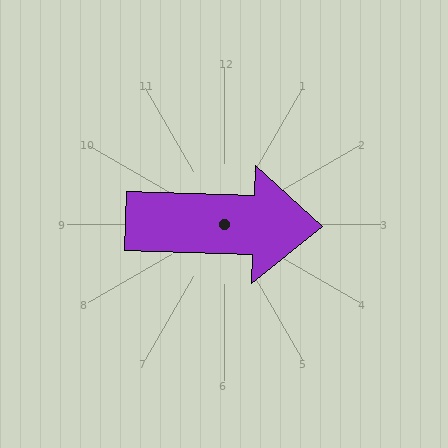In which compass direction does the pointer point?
East.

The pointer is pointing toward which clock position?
Roughly 3 o'clock.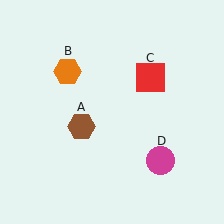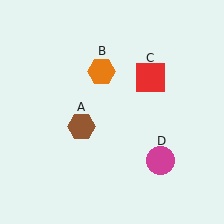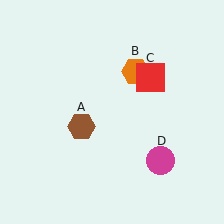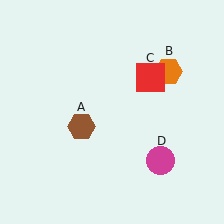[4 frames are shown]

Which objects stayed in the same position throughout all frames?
Brown hexagon (object A) and red square (object C) and magenta circle (object D) remained stationary.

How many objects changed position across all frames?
1 object changed position: orange hexagon (object B).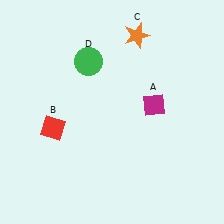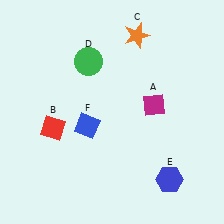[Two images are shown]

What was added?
A blue hexagon (E), a blue diamond (F) were added in Image 2.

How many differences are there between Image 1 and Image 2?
There are 2 differences between the two images.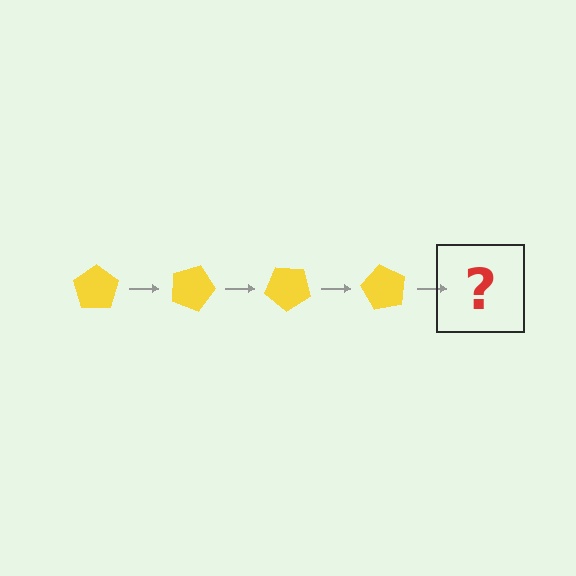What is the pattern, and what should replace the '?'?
The pattern is that the pentagon rotates 20 degrees each step. The '?' should be a yellow pentagon rotated 80 degrees.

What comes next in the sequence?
The next element should be a yellow pentagon rotated 80 degrees.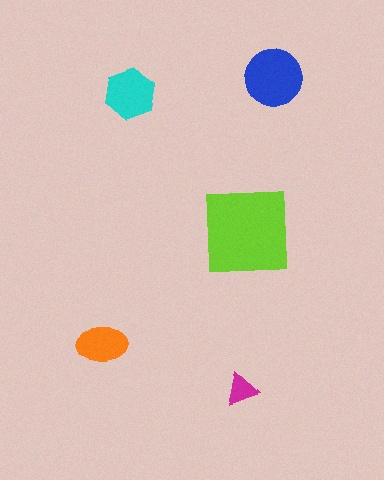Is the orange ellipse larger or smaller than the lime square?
Smaller.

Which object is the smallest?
The magenta triangle.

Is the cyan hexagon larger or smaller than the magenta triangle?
Larger.